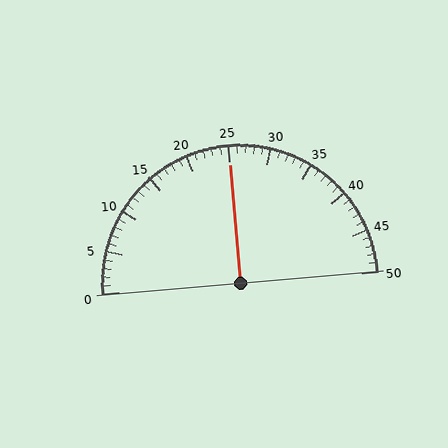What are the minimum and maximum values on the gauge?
The gauge ranges from 0 to 50.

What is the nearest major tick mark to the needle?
The nearest major tick mark is 25.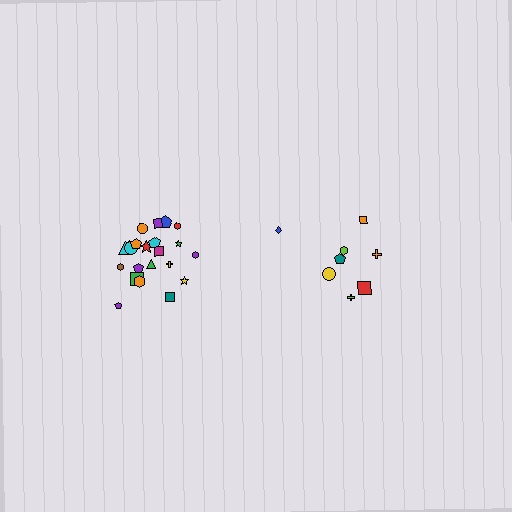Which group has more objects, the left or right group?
The left group.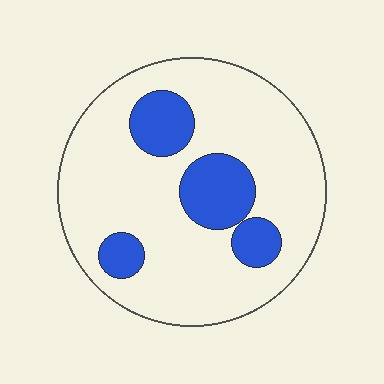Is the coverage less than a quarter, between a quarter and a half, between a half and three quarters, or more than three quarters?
Less than a quarter.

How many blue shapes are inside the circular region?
4.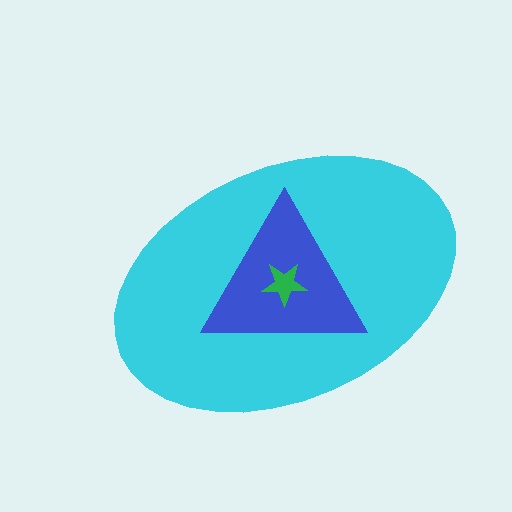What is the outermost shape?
The cyan ellipse.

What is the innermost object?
The green star.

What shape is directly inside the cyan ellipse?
The blue triangle.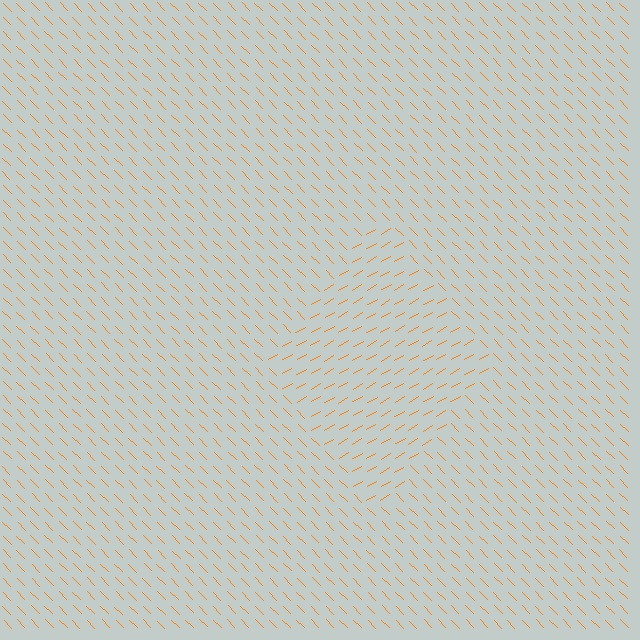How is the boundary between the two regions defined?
The boundary is defined purely by a change in line orientation (approximately 76 degrees difference). All lines are the same color and thickness.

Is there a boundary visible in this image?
Yes, there is a texture boundary formed by a change in line orientation.